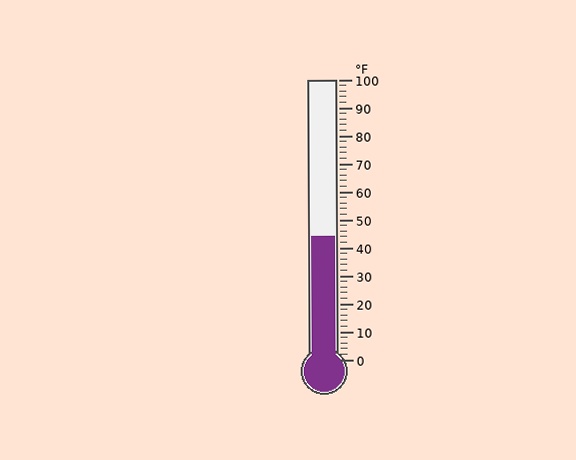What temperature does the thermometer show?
The thermometer shows approximately 44°F.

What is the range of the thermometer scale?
The thermometer scale ranges from 0°F to 100°F.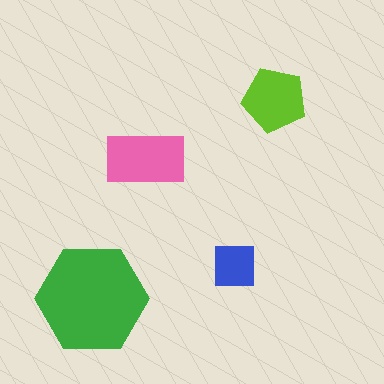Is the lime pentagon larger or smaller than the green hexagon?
Smaller.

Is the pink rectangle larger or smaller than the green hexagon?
Smaller.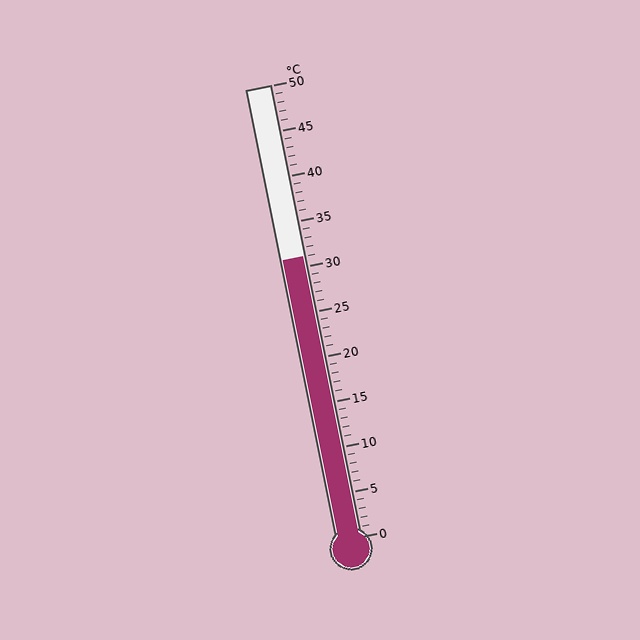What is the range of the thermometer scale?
The thermometer scale ranges from 0°C to 50°C.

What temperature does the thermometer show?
The thermometer shows approximately 31°C.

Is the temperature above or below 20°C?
The temperature is above 20°C.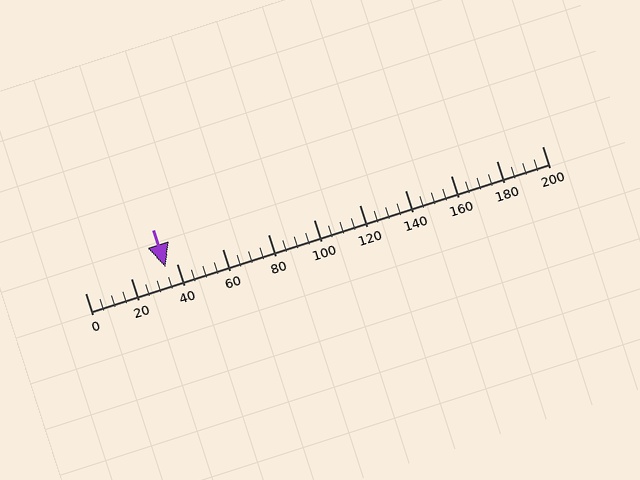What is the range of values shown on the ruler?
The ruler shows values from 0 to 200.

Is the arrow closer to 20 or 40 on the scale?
The arrow is closer to 40.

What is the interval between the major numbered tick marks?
The major tick marks are spaced 20 units apart.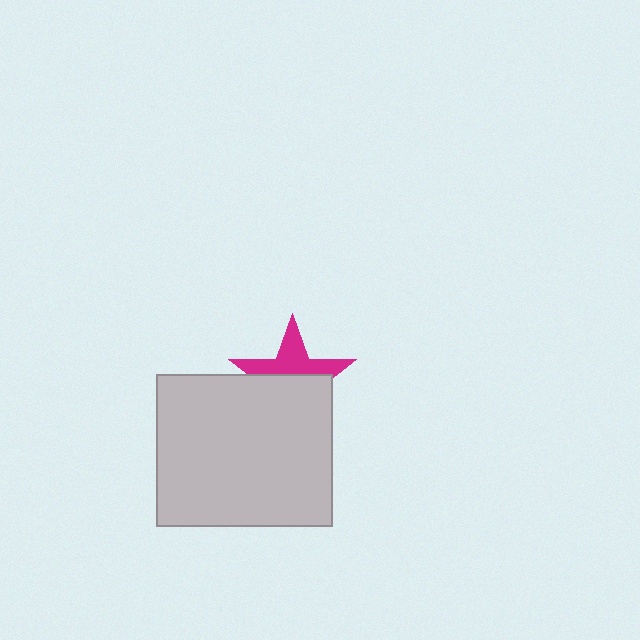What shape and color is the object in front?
The object in front is a light gray rectangle.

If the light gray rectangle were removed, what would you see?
You would see the complete magenta star.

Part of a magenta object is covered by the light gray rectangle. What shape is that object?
It is a star.